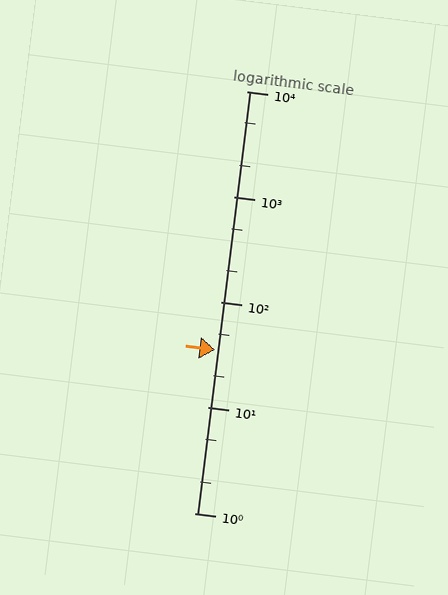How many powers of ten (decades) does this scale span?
The scale spans 4 decades, from 1 to 10000.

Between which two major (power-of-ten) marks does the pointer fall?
The pointer is between 10 and 100.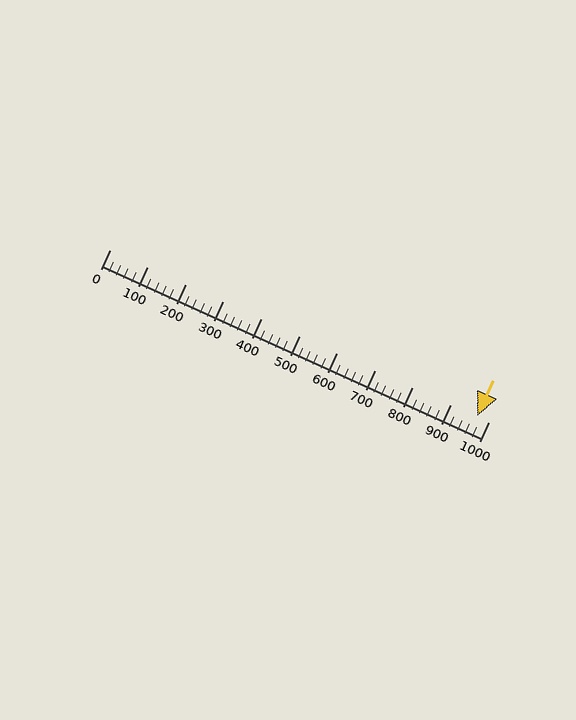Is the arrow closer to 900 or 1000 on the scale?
The arrow is closer to 1000.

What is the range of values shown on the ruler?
The ruler shows values from 0 to 1000.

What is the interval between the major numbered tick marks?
The major tick marks are spaced 100 units apart.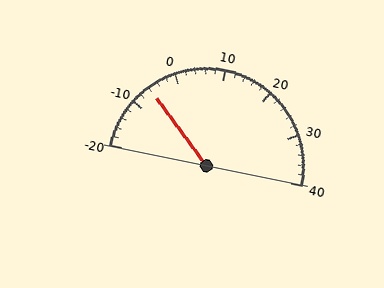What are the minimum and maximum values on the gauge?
The gauge ranges from -20 to 40.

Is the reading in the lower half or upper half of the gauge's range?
The reading is in the lower half of the range (-20 to 40).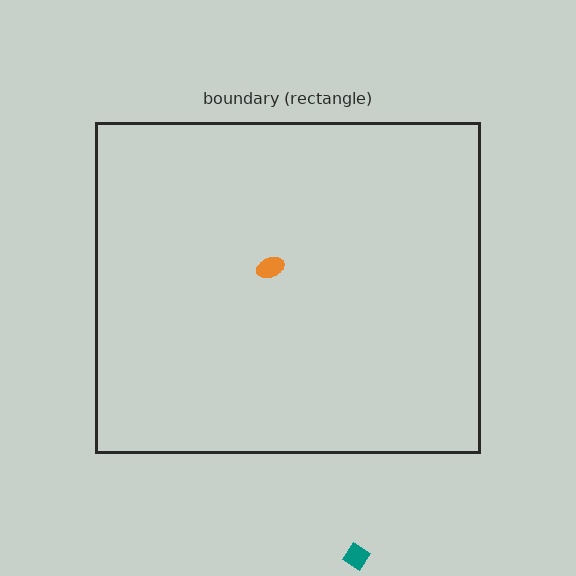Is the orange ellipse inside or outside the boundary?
Inside.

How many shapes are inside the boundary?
1 inside, 1 outside.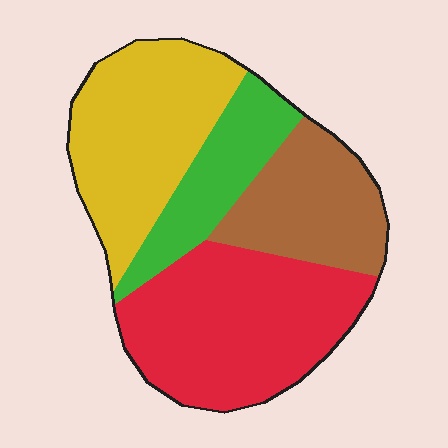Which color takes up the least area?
Green, at roughly 15%.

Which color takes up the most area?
Red, at roughly 35%.